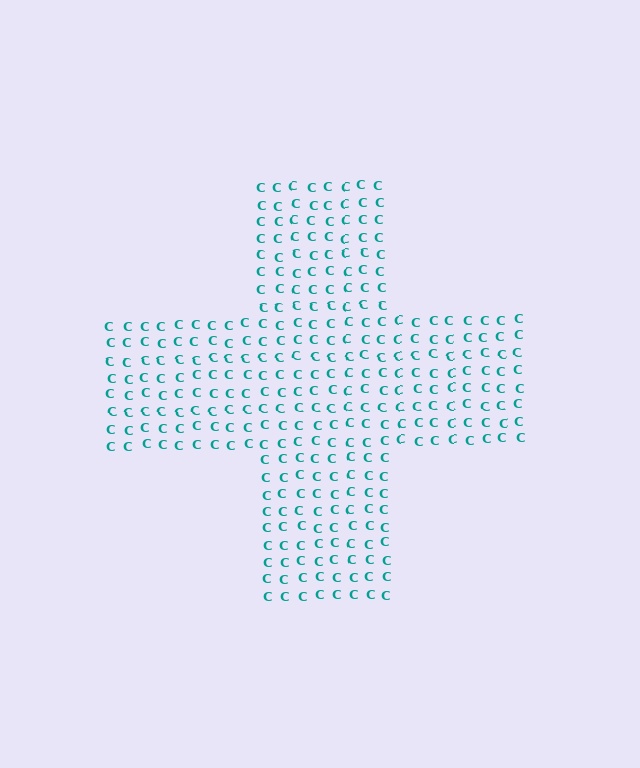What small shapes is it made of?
It is made of small letter C's.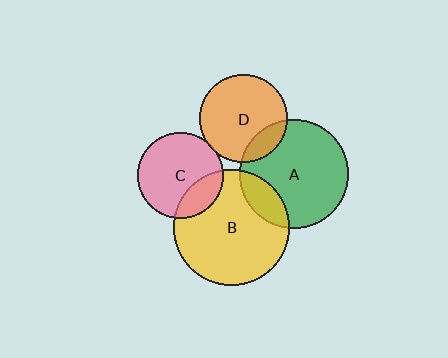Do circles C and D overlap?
Yes.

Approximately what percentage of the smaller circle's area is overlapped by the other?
Approximately 5%.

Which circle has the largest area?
Circle B (yellow).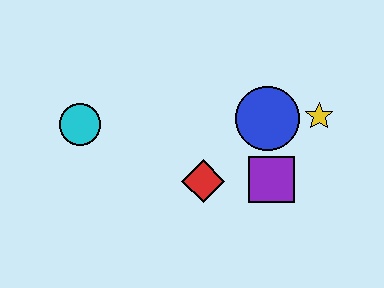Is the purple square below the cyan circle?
Yes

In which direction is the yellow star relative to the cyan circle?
The yellow star is to the right of the cyan circle.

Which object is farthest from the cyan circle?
The yellow star is farthest from the cyan circle.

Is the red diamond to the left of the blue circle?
Yes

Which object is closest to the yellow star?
The blue circle is closest to the yellow star.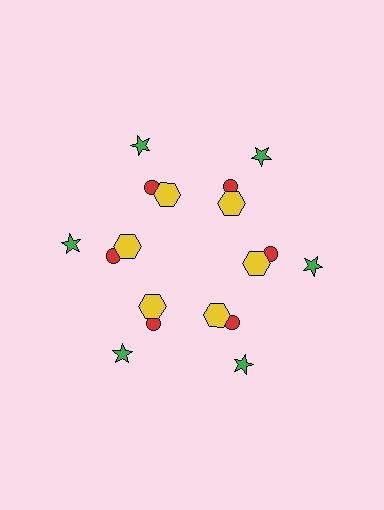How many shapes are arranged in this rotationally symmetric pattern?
There are 18 shapes, arranged in 6 groups of 3.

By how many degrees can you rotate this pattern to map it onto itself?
The pattern maps onto itself every 60 degrees of rotation.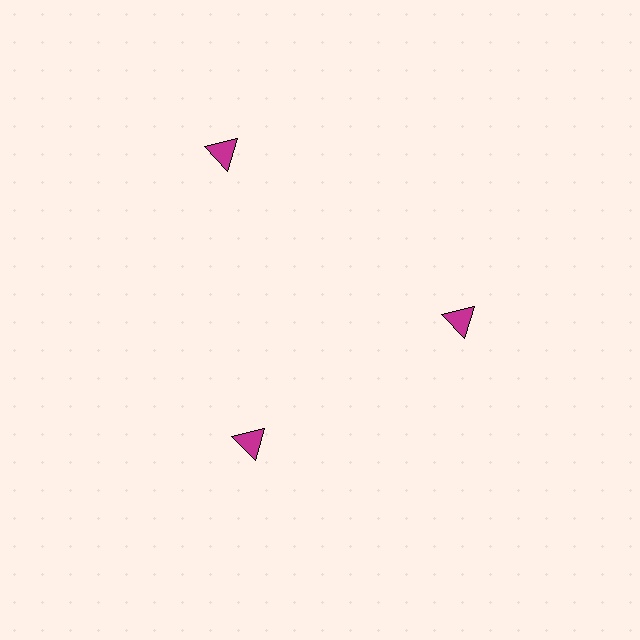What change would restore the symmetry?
The symmetry would be restored by moving it inward, back onto the ring so that all 3 triangles sit at equal angles and equal distance from the center.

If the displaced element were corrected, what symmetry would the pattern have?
It would have 3-fold rotational symmetry — the pattern would map onto itself every 120 degrees.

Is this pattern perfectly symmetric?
No. The 3 magenta triangles are arranged in a ring, but one element near the 11 o'clock position is pushed outward from the center, breaking the 3-fold rotational symmetry.